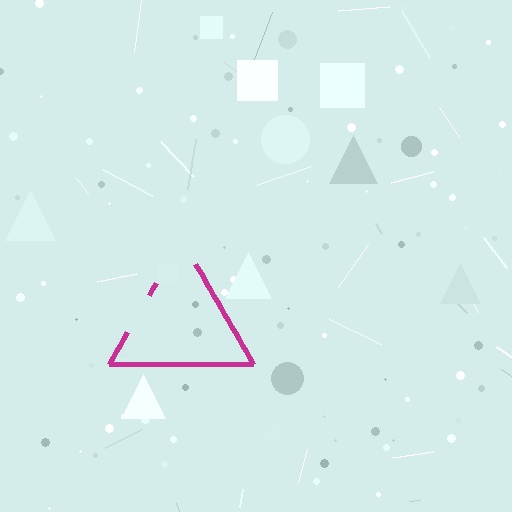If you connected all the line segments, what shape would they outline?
They would outline a triangle.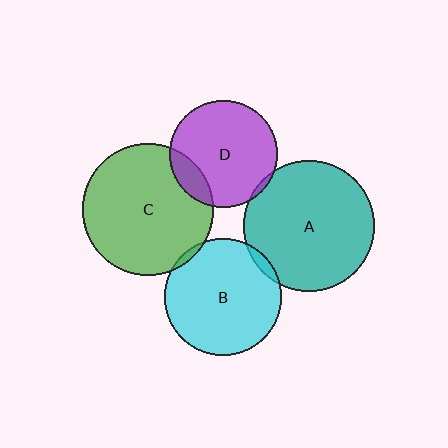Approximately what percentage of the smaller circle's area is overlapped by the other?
Approximately 15%.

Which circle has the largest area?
Circle C (green).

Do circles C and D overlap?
Yes.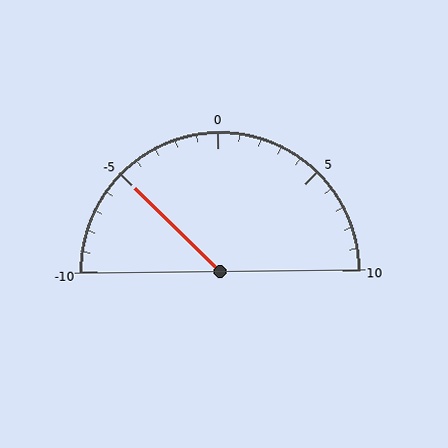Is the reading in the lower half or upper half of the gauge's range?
The reading is in the lower half of the range (-10 to 10).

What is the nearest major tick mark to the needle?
The nearest major tick mark is -5.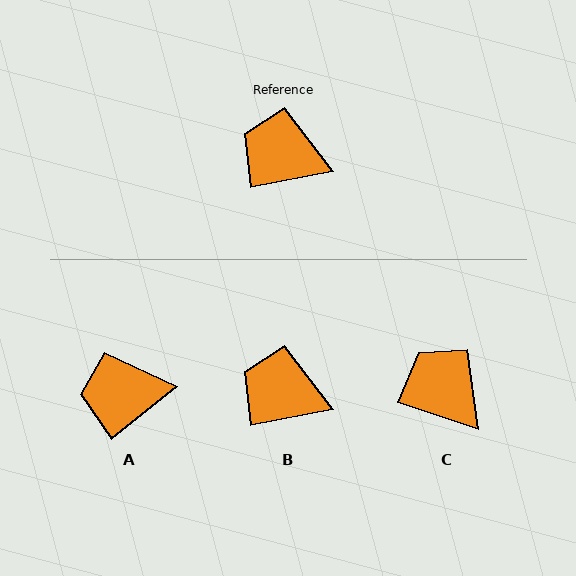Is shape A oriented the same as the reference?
No, it is off by about 28 degrees.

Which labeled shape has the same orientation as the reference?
B.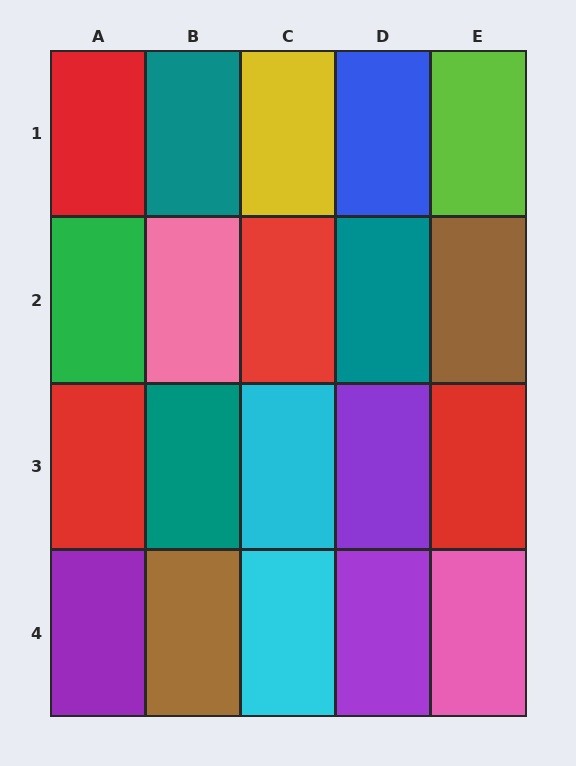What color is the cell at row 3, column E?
Red.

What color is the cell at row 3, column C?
Cyan.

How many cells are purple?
3 cells are purple.